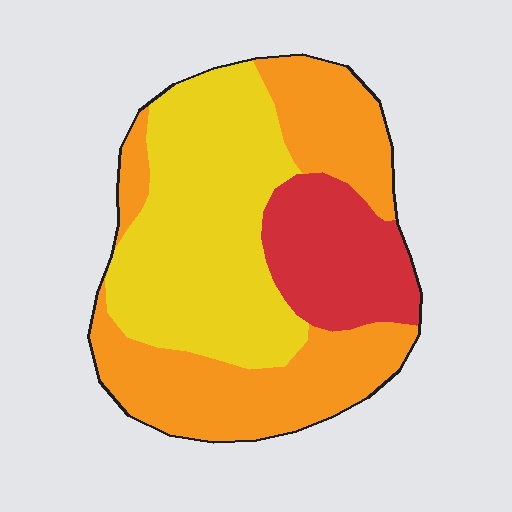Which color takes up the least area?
Red, at roughly 20%.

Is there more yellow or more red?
Yellow.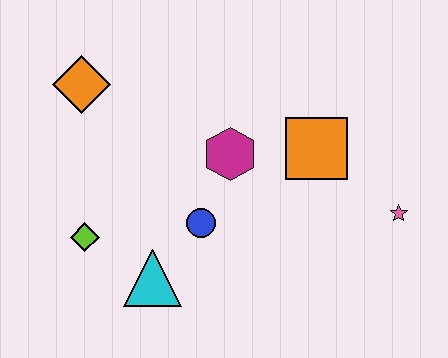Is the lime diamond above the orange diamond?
No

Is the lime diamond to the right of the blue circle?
No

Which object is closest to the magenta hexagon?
The blue circle is closest to the magenta hexagon.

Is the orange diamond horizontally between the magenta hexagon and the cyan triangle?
No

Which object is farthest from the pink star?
The orange diamond is farthest from the pink star.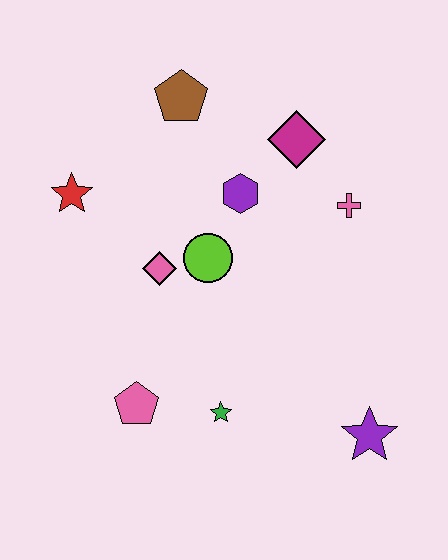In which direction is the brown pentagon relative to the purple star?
The brown pentagon is above the purple star.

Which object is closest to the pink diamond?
The lime circle is closest to the pink diamond.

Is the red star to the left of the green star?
Yes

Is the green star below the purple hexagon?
Yes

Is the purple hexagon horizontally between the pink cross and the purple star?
No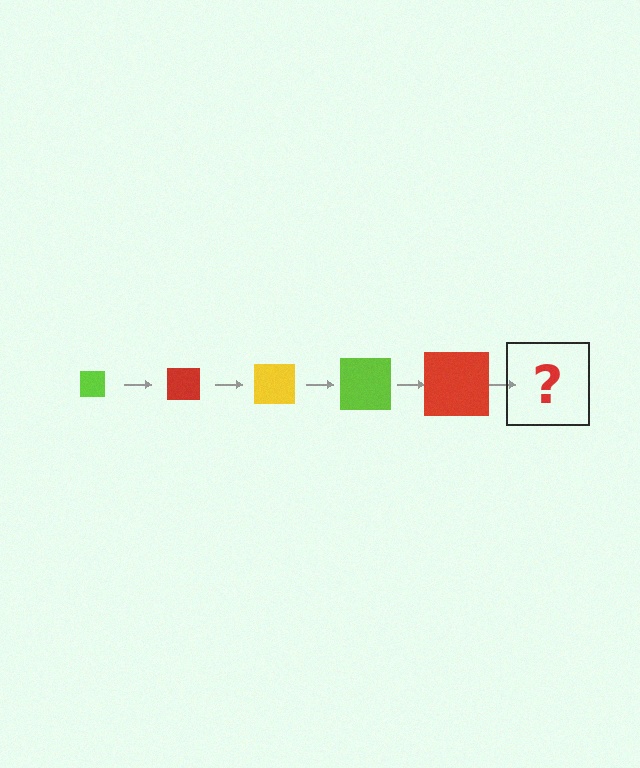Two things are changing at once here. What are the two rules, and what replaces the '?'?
The two rules are that the square grows larger each step and the color cycles through lime, red, and yellow. The '?' should be a yellow square, larger than the previous one.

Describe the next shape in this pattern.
It should be a yellow square, larger than the previous one.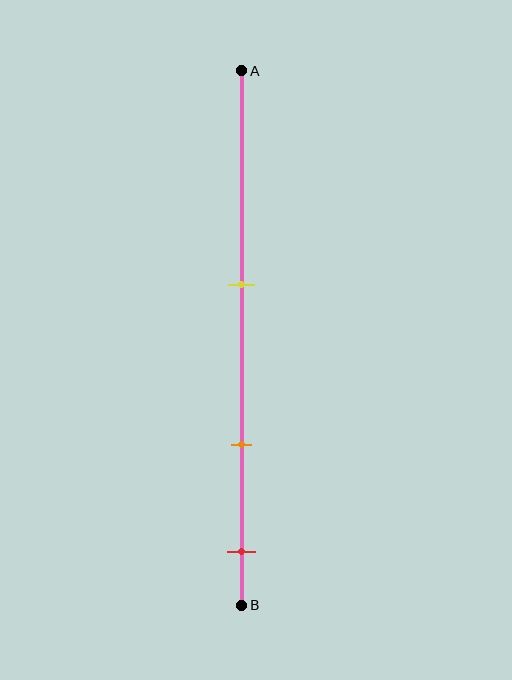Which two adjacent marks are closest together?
The orange and red marks are the closest adjacent pair.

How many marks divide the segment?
There are 3 marks dividing the segment.